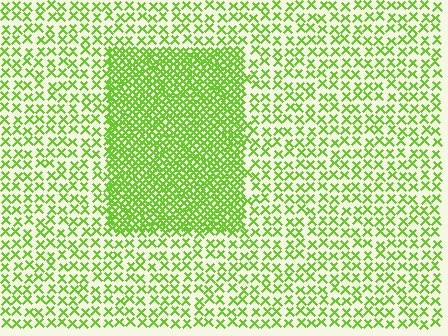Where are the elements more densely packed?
The elements are more densely packed inside the rectangle boundary.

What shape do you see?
I see a rectangle.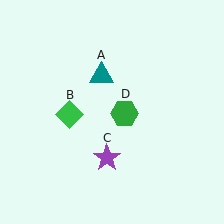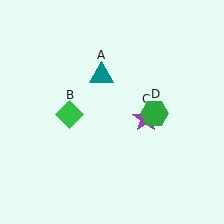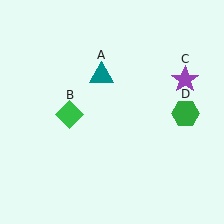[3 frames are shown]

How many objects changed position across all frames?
2 objects changed position: purple star (object C), green hexagon (object D).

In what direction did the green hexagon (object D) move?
The green hexagon (object D) moved right.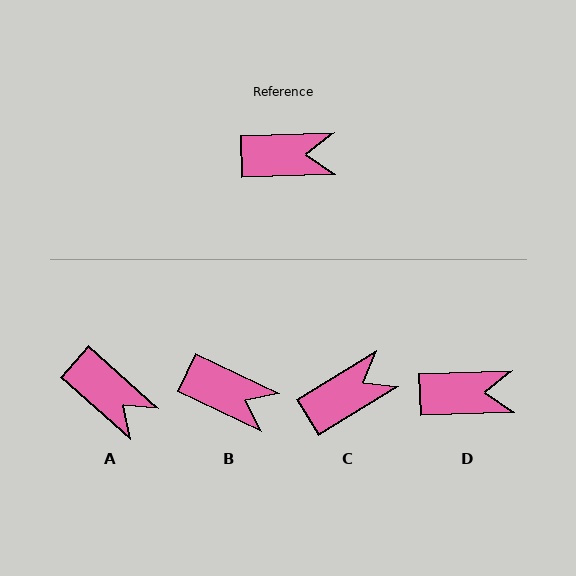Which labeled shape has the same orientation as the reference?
D.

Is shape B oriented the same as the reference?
No, it is off by about 27 degrees.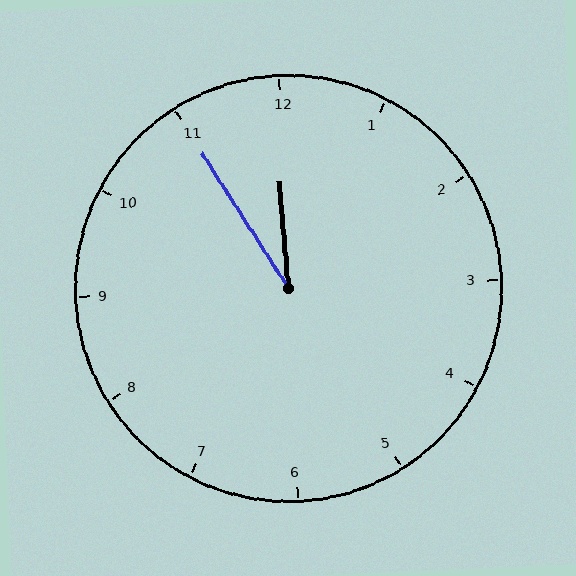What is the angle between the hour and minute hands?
Approximately 28 degrees.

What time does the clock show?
11:55.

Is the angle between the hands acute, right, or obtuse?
It is acute.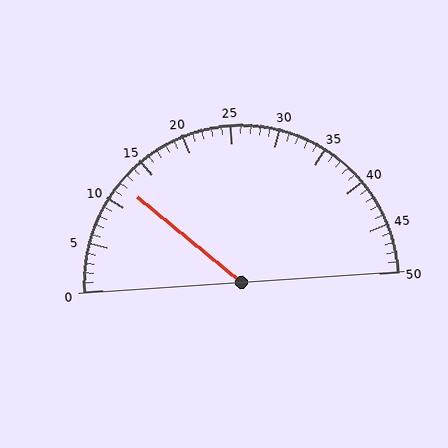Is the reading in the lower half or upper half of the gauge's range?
The reading is in the lower half of the range (0 to 50).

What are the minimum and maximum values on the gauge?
The gauge ranges from 0 to 50.